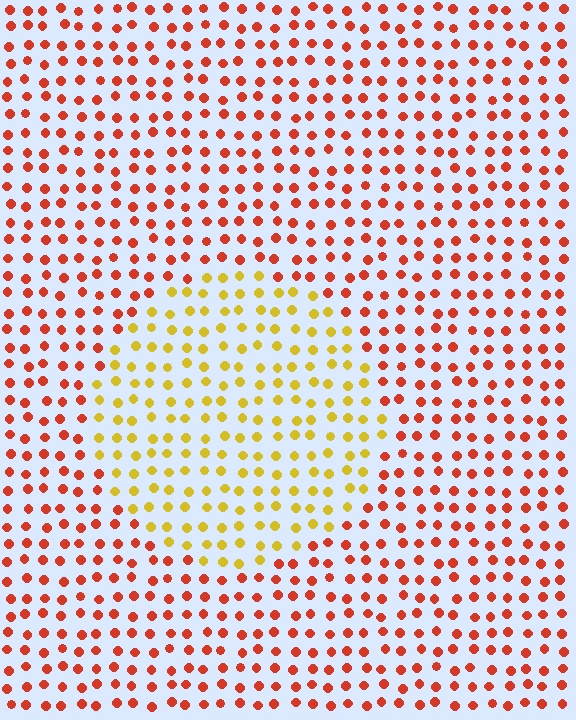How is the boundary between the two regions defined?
The boundary is defined purely by a slight shift in hue (about 46 degrees). Spacing, size, and orientation are identical on both sides.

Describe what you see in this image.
The image is filled with small red elements in a uniform arrangement. A circle-shaped region is visible where the elements are tinted to a slightly different hue, forming a subtle color boundary.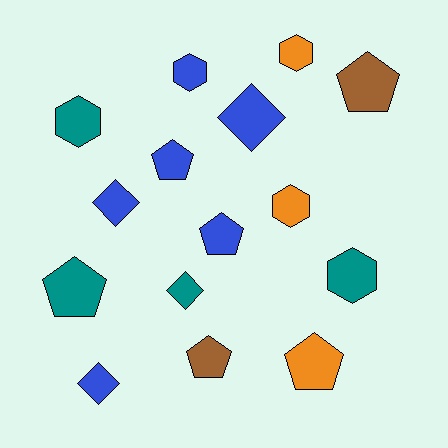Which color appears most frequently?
Blue, with 6 objects.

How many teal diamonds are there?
There is 1 teal diamond.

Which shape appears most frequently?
Pentagon, with 6 objects.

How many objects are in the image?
There are 15 objects.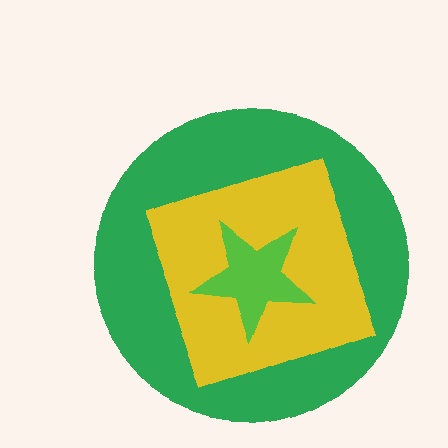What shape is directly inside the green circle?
The yellow square.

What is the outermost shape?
The green circle.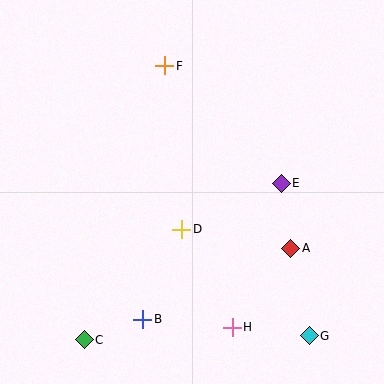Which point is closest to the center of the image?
Point D at (182, 229) is closest to the center.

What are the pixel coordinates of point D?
Point D is at (182, 229).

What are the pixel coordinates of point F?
Point F is at (165, 66).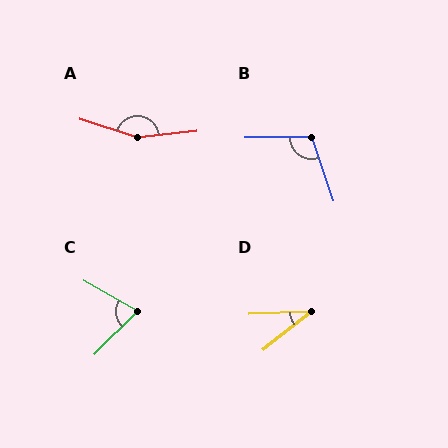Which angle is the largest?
A, at approximately 156 degrees.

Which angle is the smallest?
D, at approximately 36 degrees.